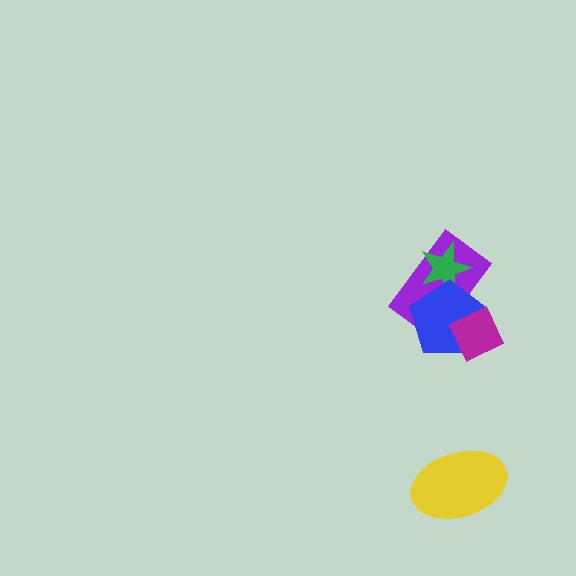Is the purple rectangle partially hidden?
Yes, it is partially covered by another shape.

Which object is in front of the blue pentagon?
The magenta diamond is in front of the blue pentagon.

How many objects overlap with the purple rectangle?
3 objects overlap with the purple rectangle.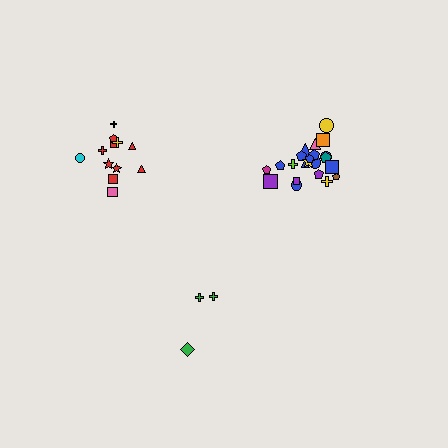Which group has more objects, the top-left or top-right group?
The top-right group.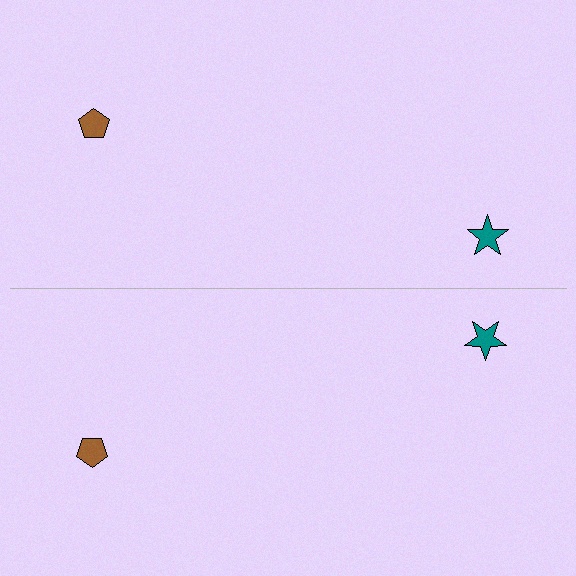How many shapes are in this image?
There are 4 shapes in this image.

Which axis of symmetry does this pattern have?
The pattern has a horizontal axis of symmetry running through the center of the image.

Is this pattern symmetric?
Yes, this pattern has bilateral (reflection) symmetry.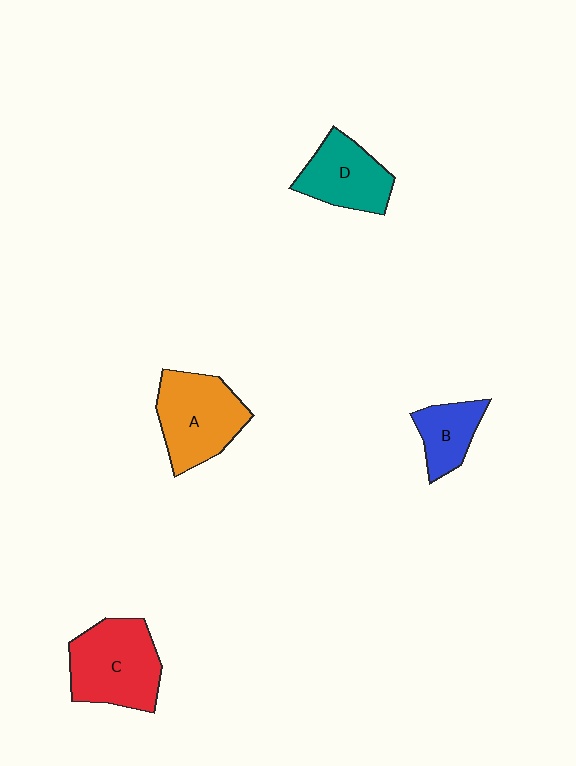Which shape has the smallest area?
Shape B (blue).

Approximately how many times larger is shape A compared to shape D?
Approximately 1.3 times.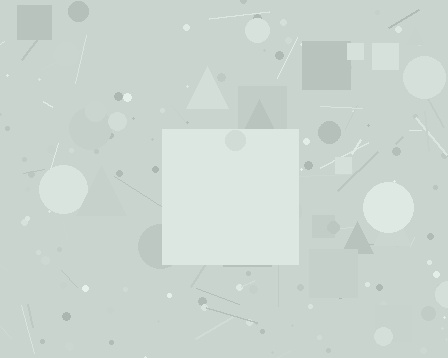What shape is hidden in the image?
A square is hidden in the image.